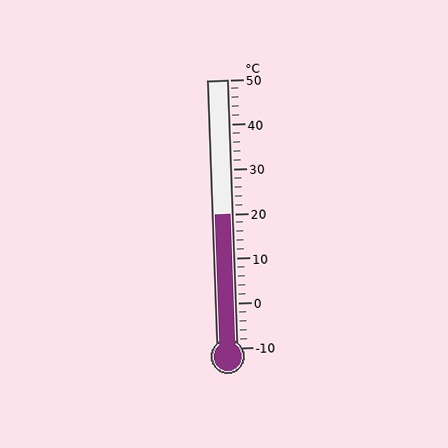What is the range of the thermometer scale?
The thermometer scale ranges from -10°C to 50°C.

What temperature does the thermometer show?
The thermometer shows approximately 20°C.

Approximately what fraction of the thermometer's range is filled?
The thermometer is filled to approximately 50% of its range.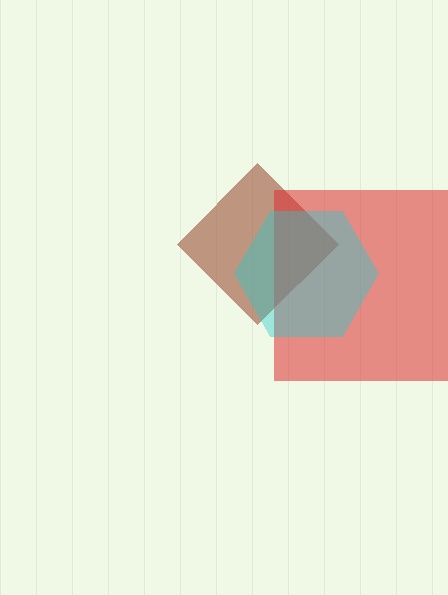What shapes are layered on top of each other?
The layered shapes are: a brown diamond, a red square, a cyan hexagon.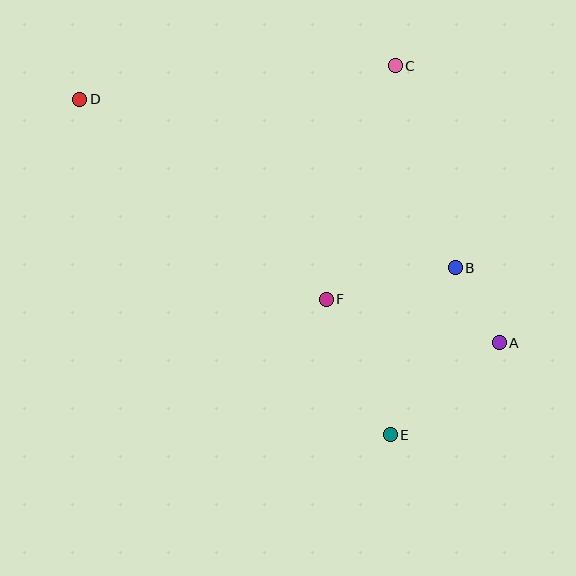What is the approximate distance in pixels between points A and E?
The distance between A and E is approximately 143 pixels.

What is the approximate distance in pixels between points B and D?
The distance between B and D is approximately 411 pixels.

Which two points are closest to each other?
Points A and B are closest to each other.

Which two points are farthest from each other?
Points A and D are farthest from each other.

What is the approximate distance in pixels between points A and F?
The distance between A and F is approximately 179 pixels.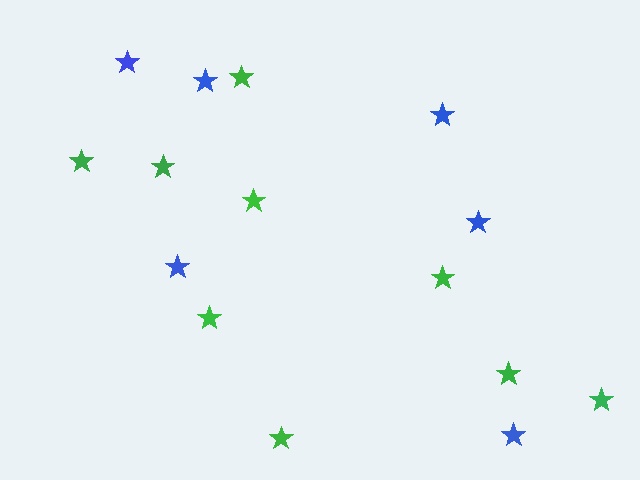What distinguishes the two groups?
There are 2 groups: one group of green stars (9) and one group of blue stars (6).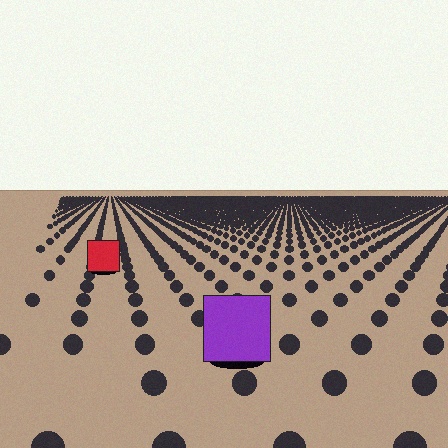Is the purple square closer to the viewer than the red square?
Yes. The purple square is closer — you can tell from the texture gradient: the ground texture is coarser near it.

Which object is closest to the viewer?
The purple square is closest. The texture marks near it are larger and more spread out.